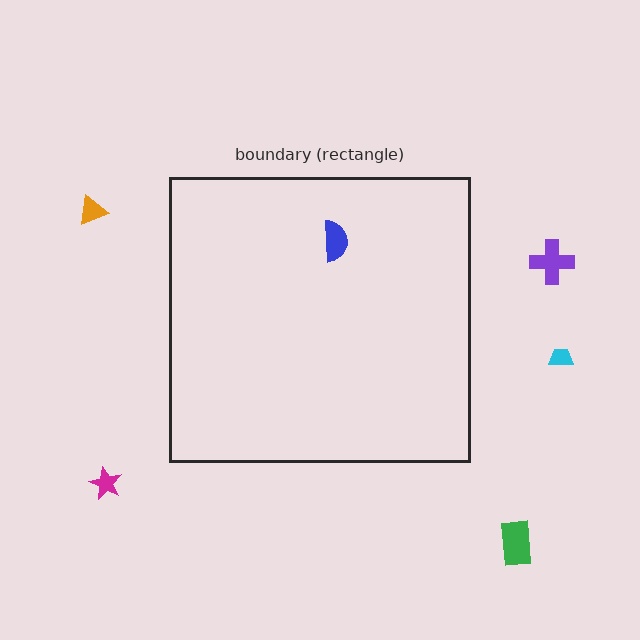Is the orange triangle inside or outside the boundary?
Outside.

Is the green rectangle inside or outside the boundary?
Outside.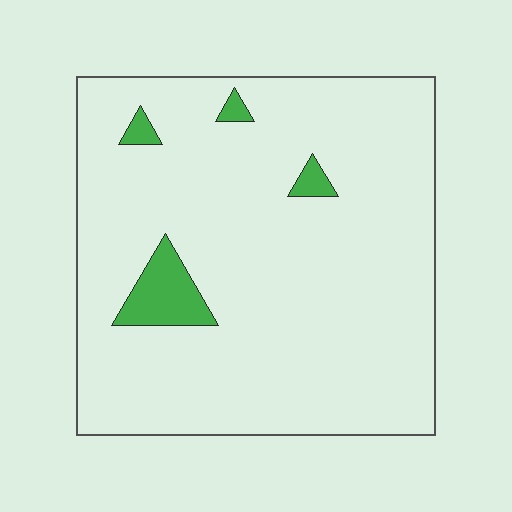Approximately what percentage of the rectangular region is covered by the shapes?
Approximately 5%.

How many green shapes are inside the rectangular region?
4.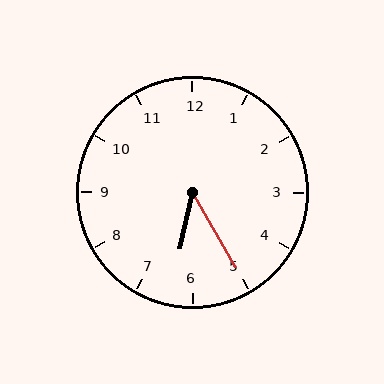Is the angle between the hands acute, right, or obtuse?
It is acute.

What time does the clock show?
6:25.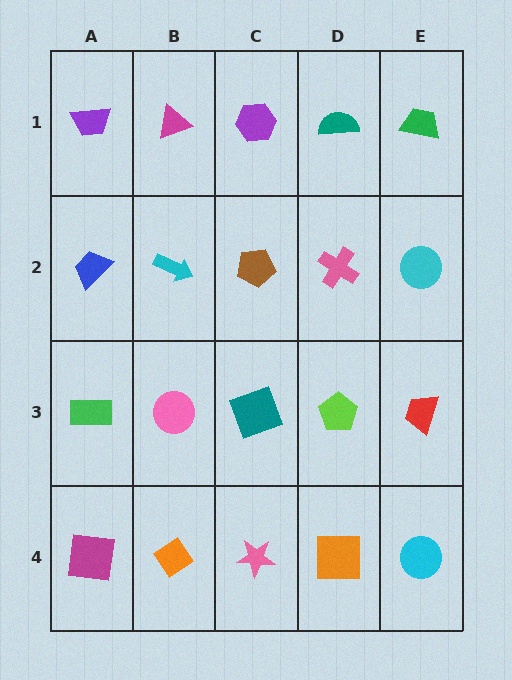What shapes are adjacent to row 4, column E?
A red trapezoid (row 3, column E), an orange square (row 4, column D).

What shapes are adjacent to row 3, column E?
A cyan circle (row 2, column E), a cyan circle (row 4, column E), a lime pentagon (row 3, column D).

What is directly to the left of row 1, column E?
A teal semicircle.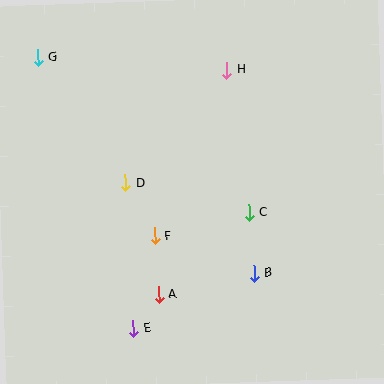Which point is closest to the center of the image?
Point F at (155, 236) is closest to the center.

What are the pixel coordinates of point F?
Point F is at (155, 236).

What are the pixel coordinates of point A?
Point A is at (159, 294).